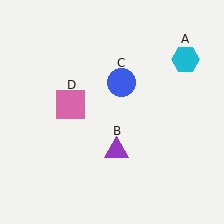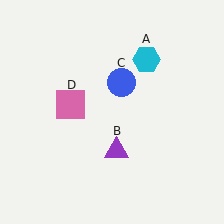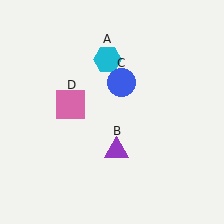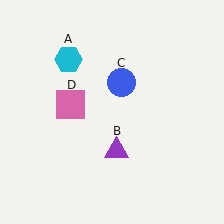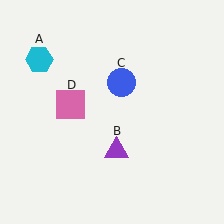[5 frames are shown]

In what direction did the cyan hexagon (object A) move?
The cyan hexagon (object A) moved left.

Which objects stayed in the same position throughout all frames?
Purple triangle (object B) and blue circle (object C) and pink square (object D) remained stationary.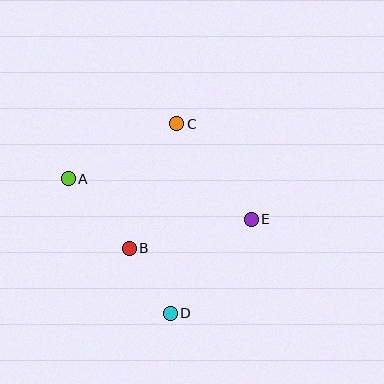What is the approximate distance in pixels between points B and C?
The distance between B and C is approximately 133 pixels.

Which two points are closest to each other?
Points B and D are closest to each other.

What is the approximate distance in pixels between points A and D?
The distance between A and D is approximately 169 pixels.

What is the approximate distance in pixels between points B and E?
The distance between B and E is approximately 125 pixels.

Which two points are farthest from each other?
Points C and D are farthest from each other.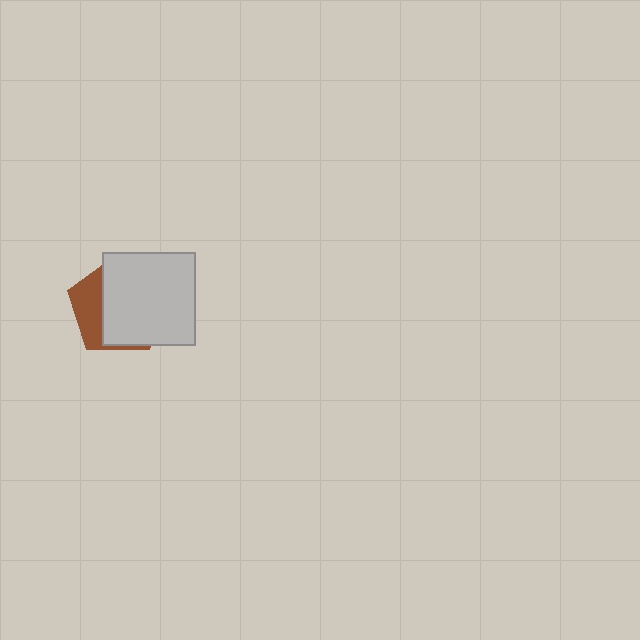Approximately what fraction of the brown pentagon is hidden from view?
Roughly 69% of the brown pentagon is hidden behind the light gray square.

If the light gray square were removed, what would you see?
You would see the complete brown pentagon.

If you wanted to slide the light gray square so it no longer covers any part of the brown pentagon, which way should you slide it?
Slide it right — that is the most direct way to separate the two shapes.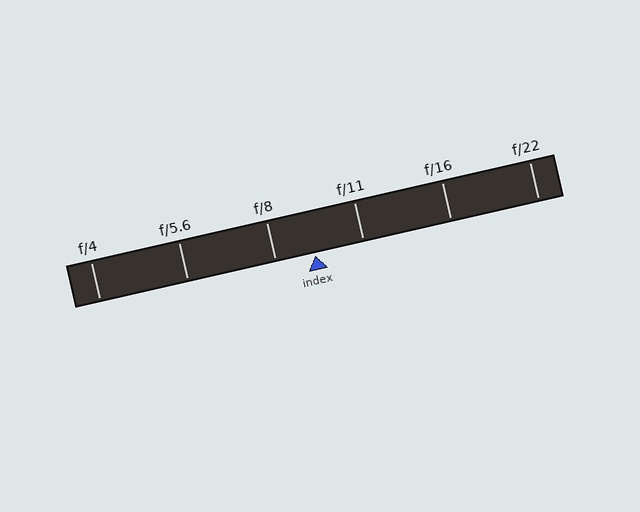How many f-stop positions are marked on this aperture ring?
There are 6 f-stop positions marked.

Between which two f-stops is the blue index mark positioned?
The index mark is between f/8 and f/11.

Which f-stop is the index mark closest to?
The index mark is closest to f/8.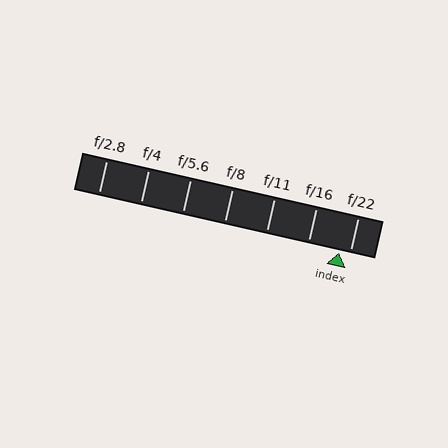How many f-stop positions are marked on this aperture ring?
There are 7 f-stop positions marked.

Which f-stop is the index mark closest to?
The index mark is closest to f/22.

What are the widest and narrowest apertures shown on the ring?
The widest aperture shown is f/2.8 and the narrowest is f/22.